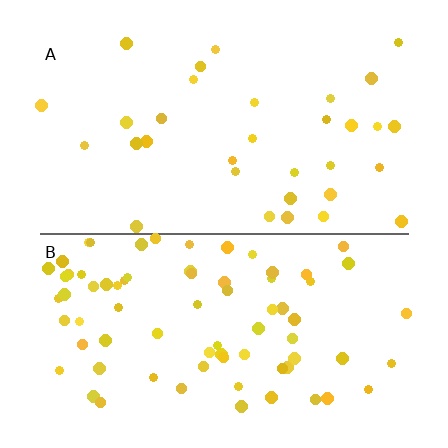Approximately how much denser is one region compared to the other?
Approximately 2.3× — region B over region A.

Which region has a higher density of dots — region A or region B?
B (the bottom).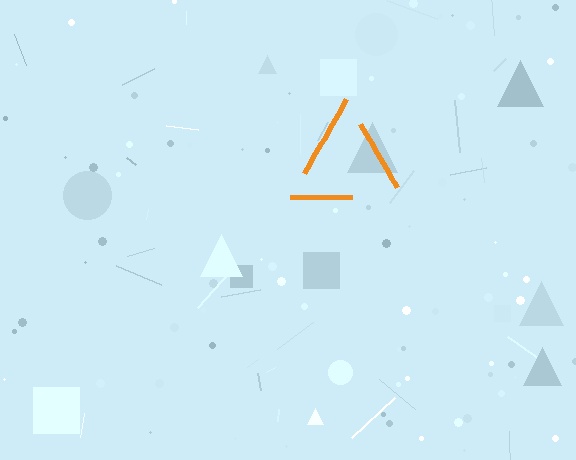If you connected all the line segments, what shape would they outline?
They would outline a triangle.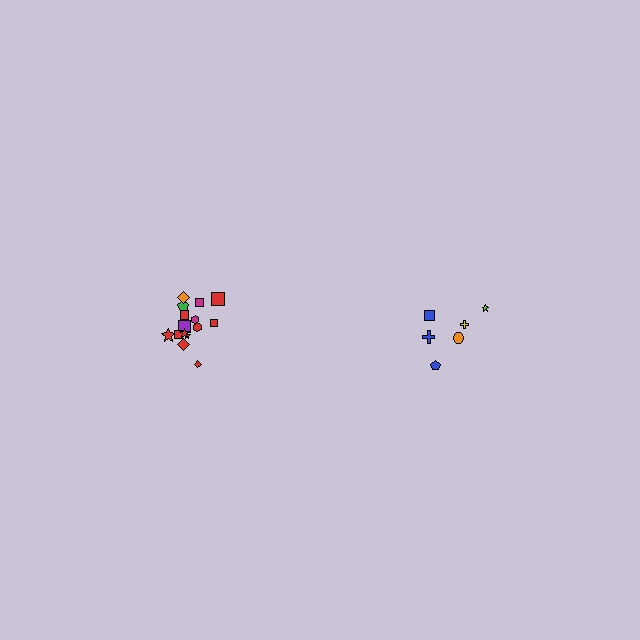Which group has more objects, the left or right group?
The left group.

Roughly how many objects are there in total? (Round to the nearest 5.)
Roughly 20 objects in total.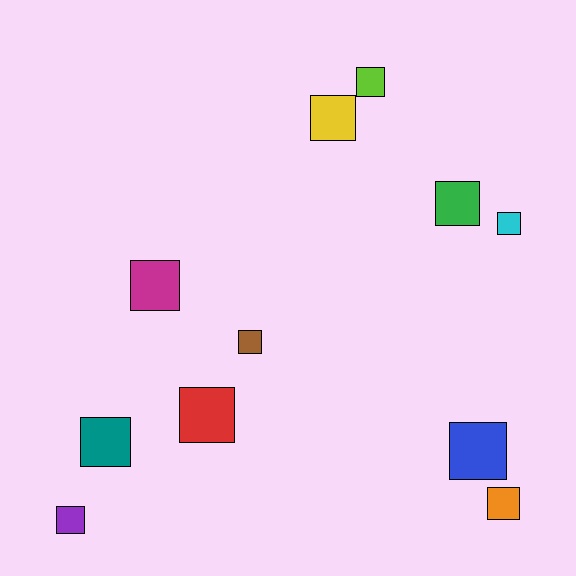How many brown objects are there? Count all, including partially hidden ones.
There is 1 brown object.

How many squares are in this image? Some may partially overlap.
There are 11 squares.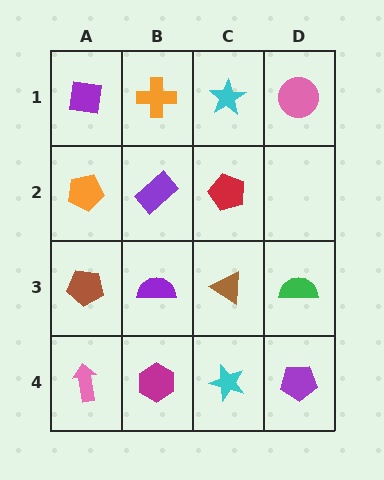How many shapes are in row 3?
4 shapes.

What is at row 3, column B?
A purple semicircle.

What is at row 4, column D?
A purple pentagon.